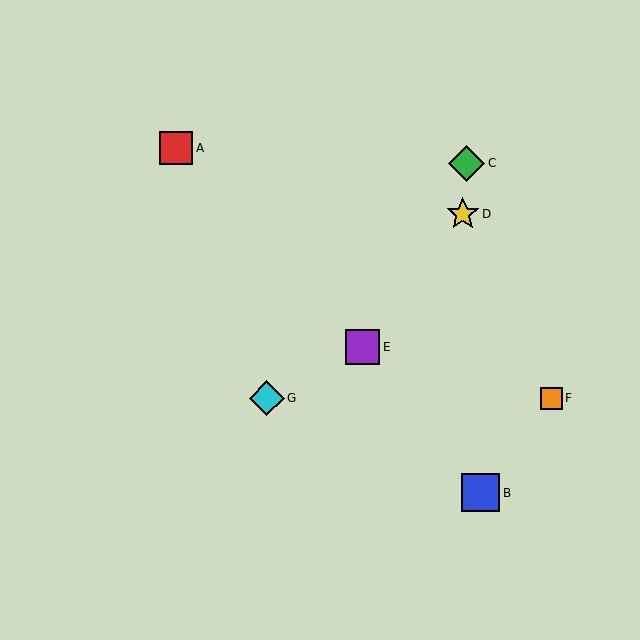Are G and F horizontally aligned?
Yes, both are at y≈398.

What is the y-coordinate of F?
Object F is at y≈398.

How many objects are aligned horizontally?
2 objects (F, G) are aligned horizontally.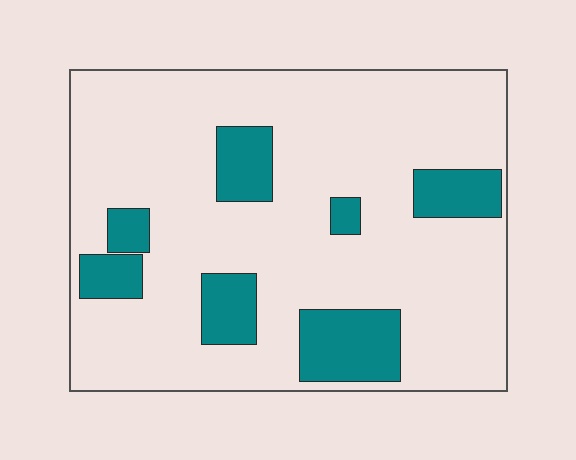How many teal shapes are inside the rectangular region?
7.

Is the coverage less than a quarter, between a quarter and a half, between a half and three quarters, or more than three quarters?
Less than a quarter.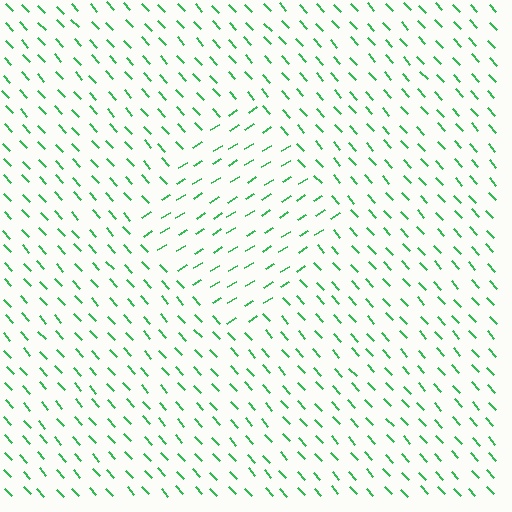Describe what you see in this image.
The image is filled with small green line segments. A diamond region in the image has lines oriented differently from the surrounding lines, creating a visible texture boundary.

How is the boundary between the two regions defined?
The boundary is defined purely by a change in line orientation (approximately 80 degrees difference). All lines are the same color and thickness.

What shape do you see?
I see a diamond.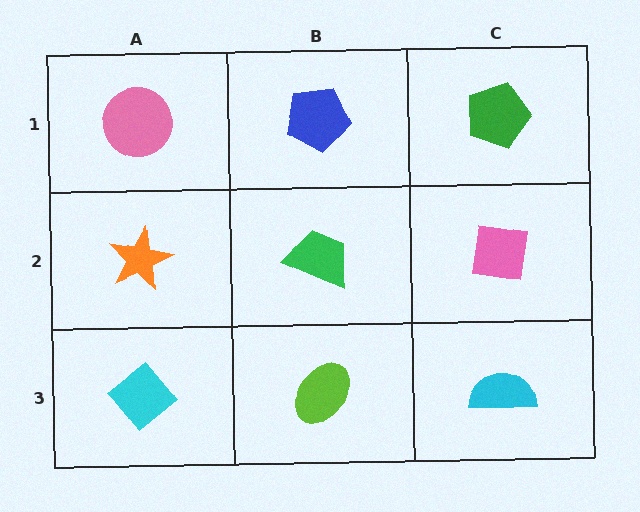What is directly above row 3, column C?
A pink square.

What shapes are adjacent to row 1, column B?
A green trapezoid (row 2, column B), a pink circle (row 1, column A), a green pentagon (row 1, column C).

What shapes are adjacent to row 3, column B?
A green trapezoid (row 2, column B), a cyan diamond (row 3, column A), a cyan semicircle (row 3, column C).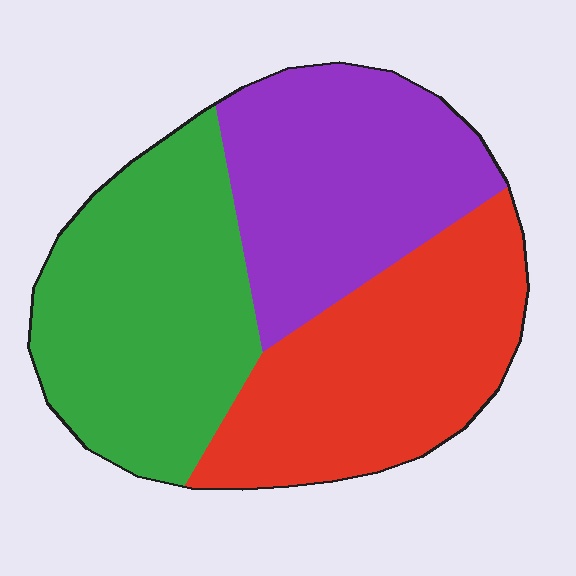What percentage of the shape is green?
Green takes up between a third and a half of the shape.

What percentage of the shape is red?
Red covers around 35% of the shape.